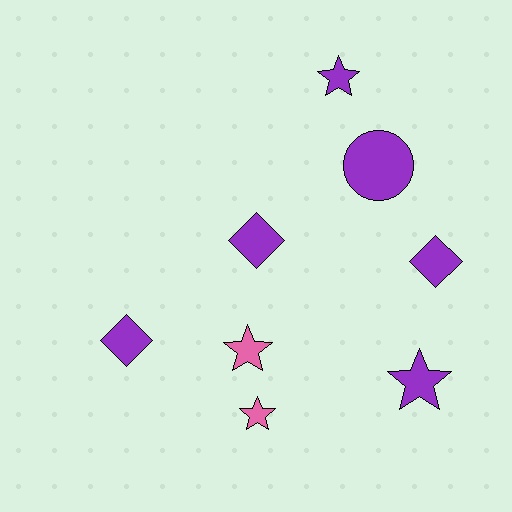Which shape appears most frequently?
Star, with 4 objects.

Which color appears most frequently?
Purple, with 6 objects.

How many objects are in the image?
There are 8 objects.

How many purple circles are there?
There is 1 purple circle.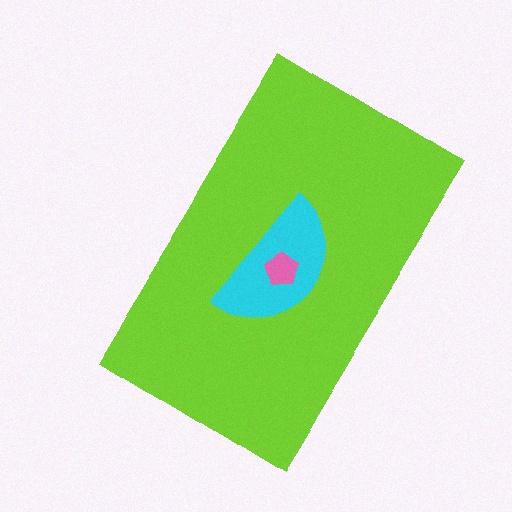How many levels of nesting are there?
3.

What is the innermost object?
The pink pentagon.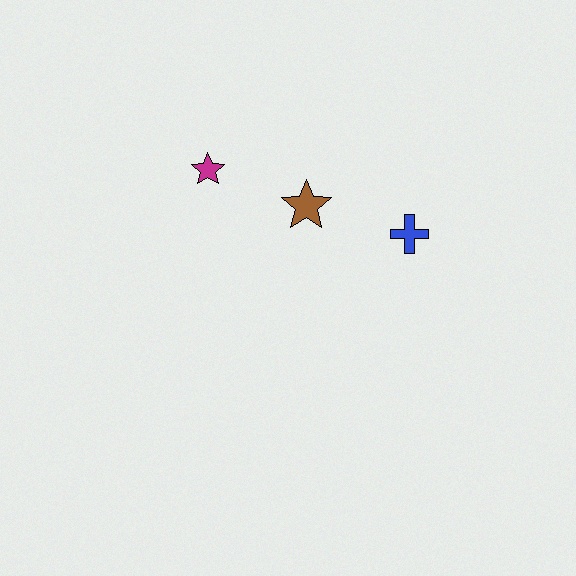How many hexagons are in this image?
There are no hexagons.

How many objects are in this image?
There are 3 objects.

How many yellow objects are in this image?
There are no yellow objects.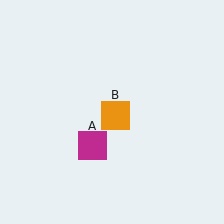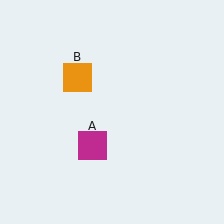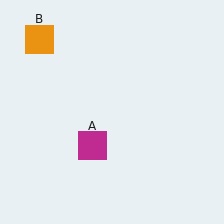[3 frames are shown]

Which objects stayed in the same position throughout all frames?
Magenta square (object A) remained stationary.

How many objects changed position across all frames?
1 object changed position: orange square (object B).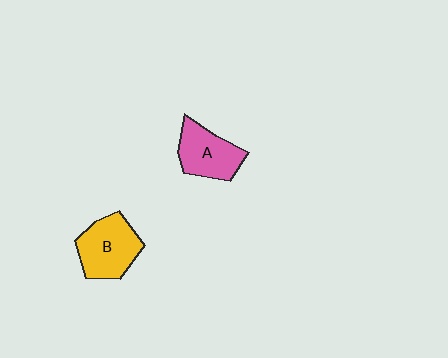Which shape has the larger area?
Shape B (yellow).